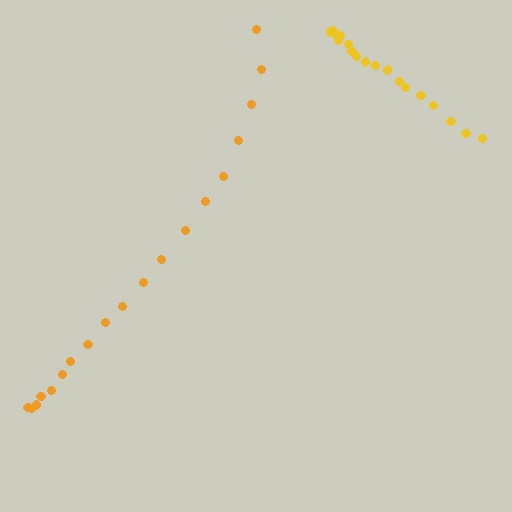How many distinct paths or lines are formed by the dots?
There are 2 distinct paths.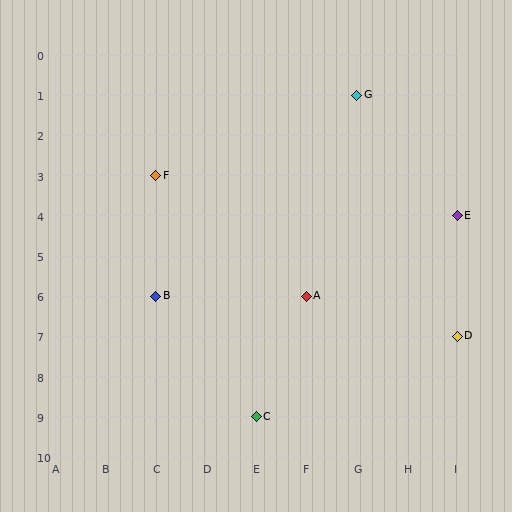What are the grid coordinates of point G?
Point G is at grid coordinates (G, 1).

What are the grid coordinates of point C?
Point C is at grid coordinates (E, 9).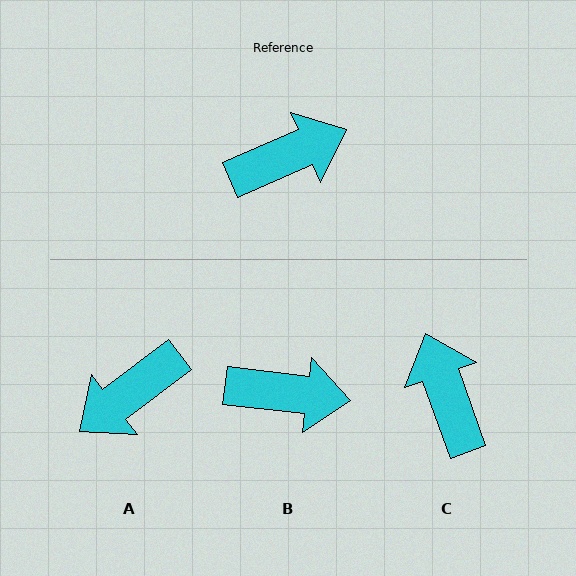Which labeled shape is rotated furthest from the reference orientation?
A, about 166 degrees away.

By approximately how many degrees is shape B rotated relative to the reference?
Approximately 30 degrees clockwise.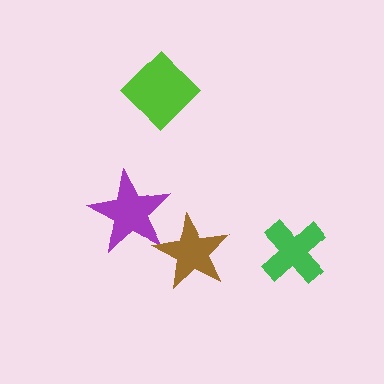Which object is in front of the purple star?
The brown star is in front of the purple star.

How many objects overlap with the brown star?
1 object overlaps with the brown star.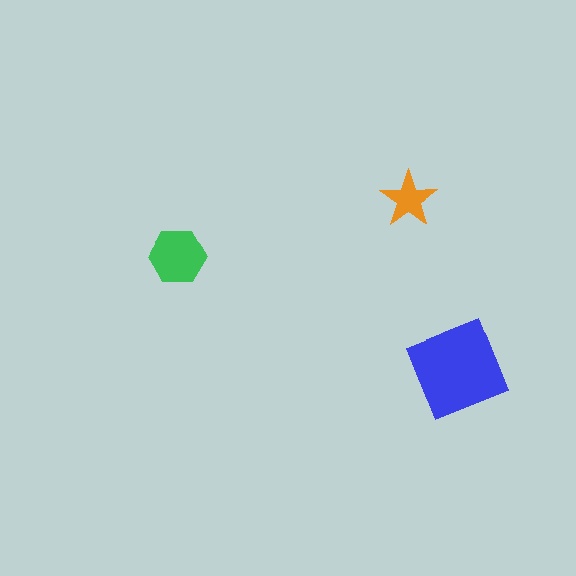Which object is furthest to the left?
The green hexagon is leftmost.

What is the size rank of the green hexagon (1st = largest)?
2nd.